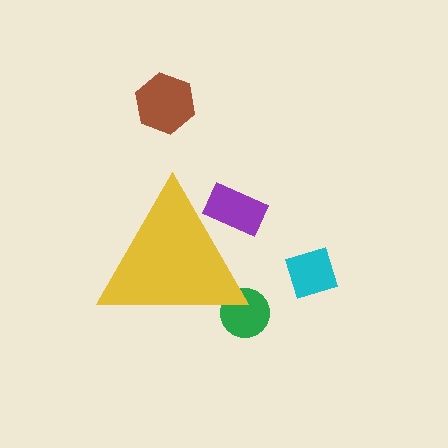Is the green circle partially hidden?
Yes, the green circle is partially hidden behind the yellow triangle.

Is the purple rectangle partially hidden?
Yes, the purple rectangle is partially hidden behind the yellow triangle.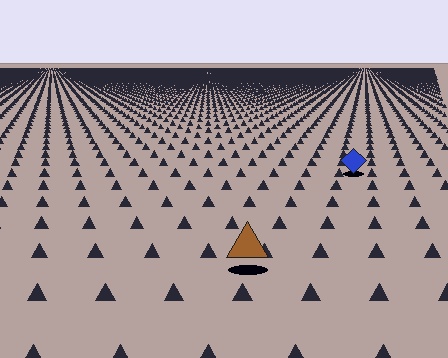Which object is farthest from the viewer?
The blue diamond is farthest from the viewer. It appears smaller and the ground texture around it is denser.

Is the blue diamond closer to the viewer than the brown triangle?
No. The brown triangle is closer — you can tell from the texture gradient: the ground texture is coarser near it.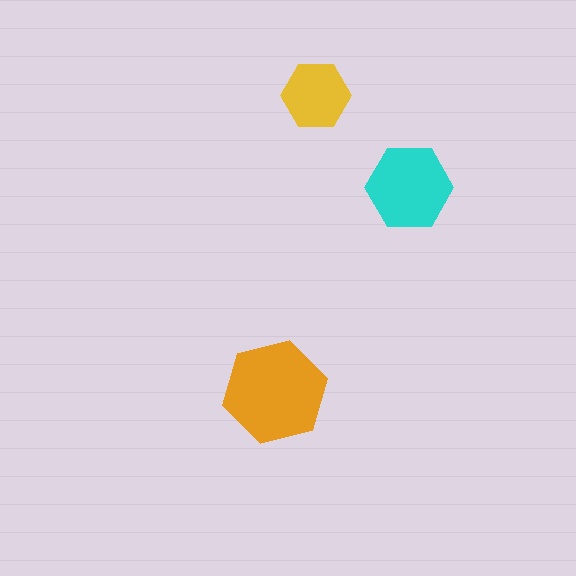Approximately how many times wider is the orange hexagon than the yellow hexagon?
About 1.5 times wider.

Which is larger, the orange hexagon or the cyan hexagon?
The orange one.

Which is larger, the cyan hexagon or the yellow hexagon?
The cyan one.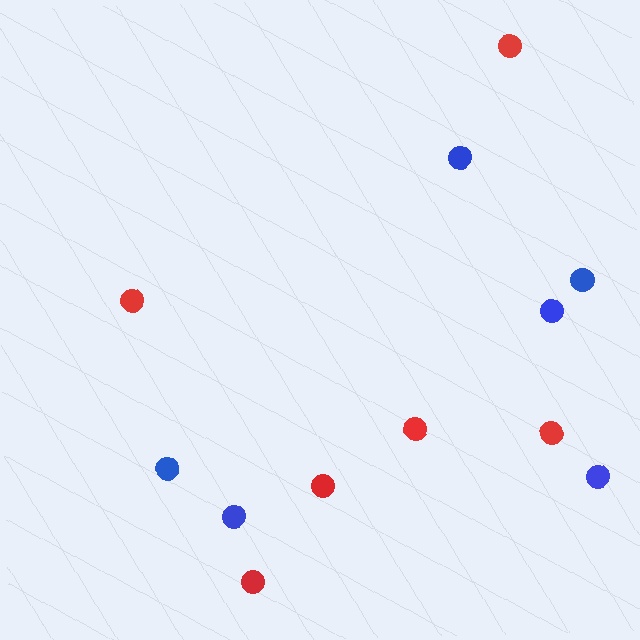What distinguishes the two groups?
There are 2 groups: one group of red circles (6) and one group of blue circles (6).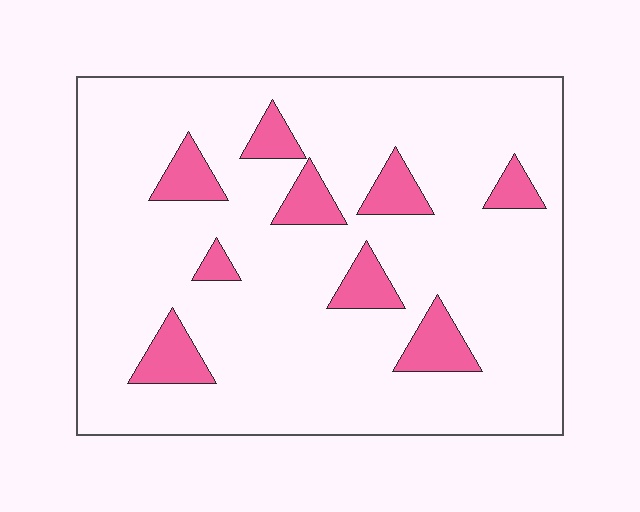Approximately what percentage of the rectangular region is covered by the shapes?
Approximately 15%.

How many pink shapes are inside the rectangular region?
9.